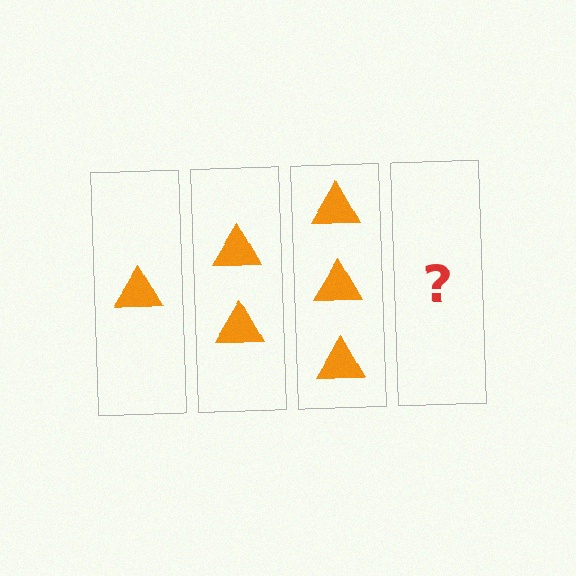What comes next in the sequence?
The next element should be 4 triangles.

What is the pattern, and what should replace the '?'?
The pattern is that each step adds one more triangle. The '?' should be 4 triangles.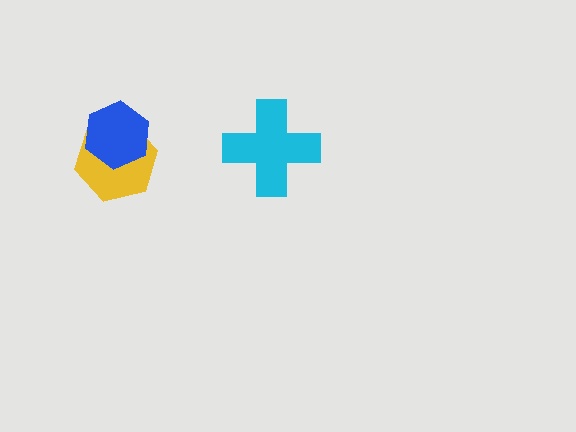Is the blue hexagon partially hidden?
No, no other shape covers it.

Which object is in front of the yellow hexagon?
The blue hexagon is in front of the yellow hexagon.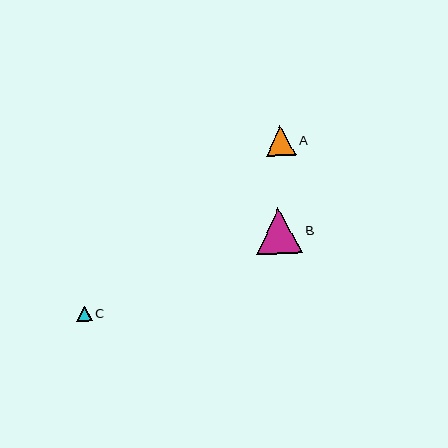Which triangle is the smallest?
Triangle C is the smallest with a size of approximately 16 pixels.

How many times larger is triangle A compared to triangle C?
Triangle A is approximately 1.9 times the size of triangle C.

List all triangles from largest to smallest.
From largest to smallest: B, A, C.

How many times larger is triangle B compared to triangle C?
Triangle B is approximately 2.9 times the size of triangle C.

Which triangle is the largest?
Triangle B is the largest with a size of approximately 46 pixels.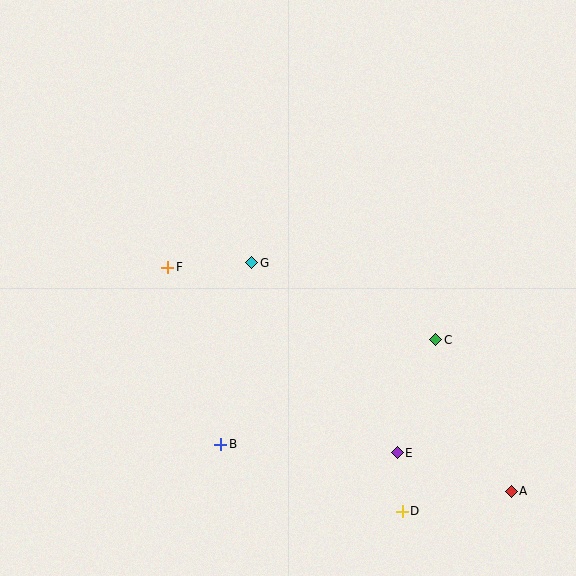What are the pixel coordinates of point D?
Point D is at (402, 511).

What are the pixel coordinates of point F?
Point F is at (168, 267).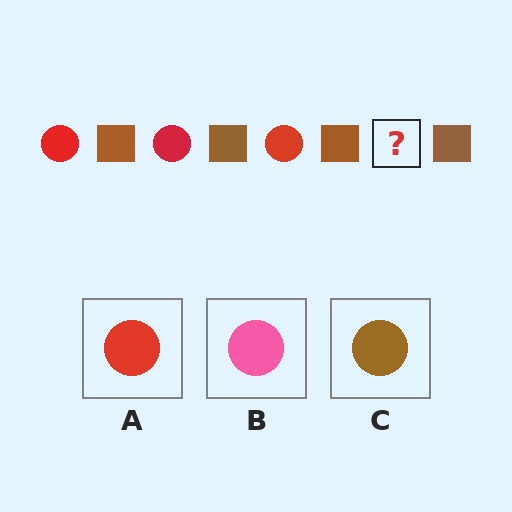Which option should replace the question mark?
Option A.